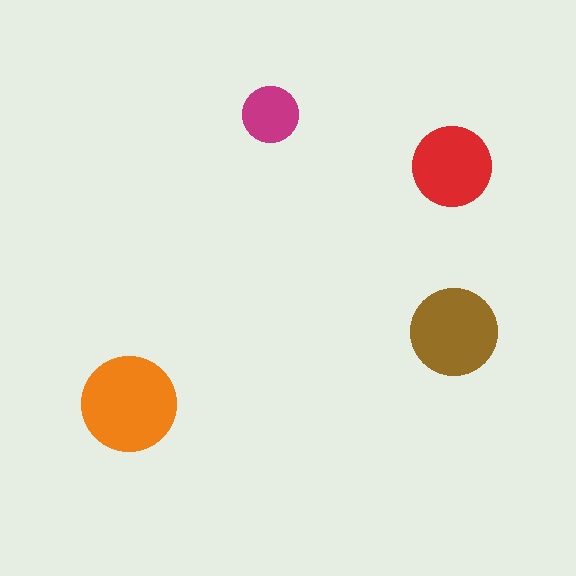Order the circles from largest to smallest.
the orange one, the brown one, the red one, the magenta one.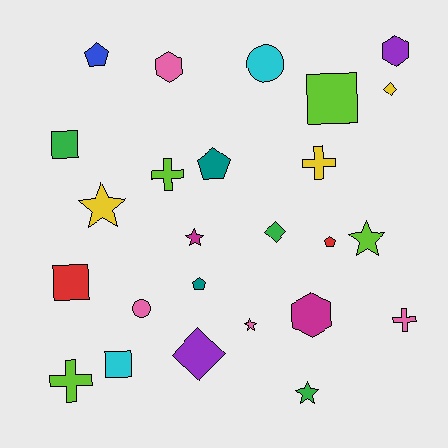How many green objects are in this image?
There are 3 green objects.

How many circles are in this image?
There are 2 circles.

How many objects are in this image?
There are 25 objects.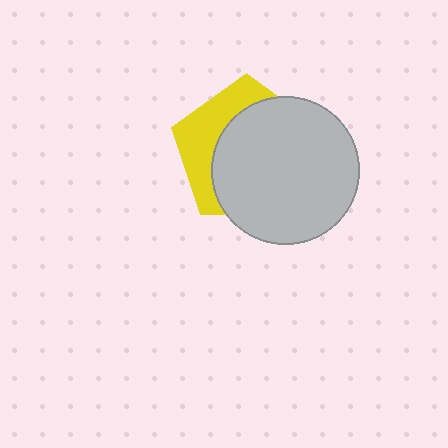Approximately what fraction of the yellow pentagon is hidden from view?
Roughly 67% of the yellow pentagon is hidden behind the light gray circle.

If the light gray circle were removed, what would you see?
You would see the complete yellow pentagon.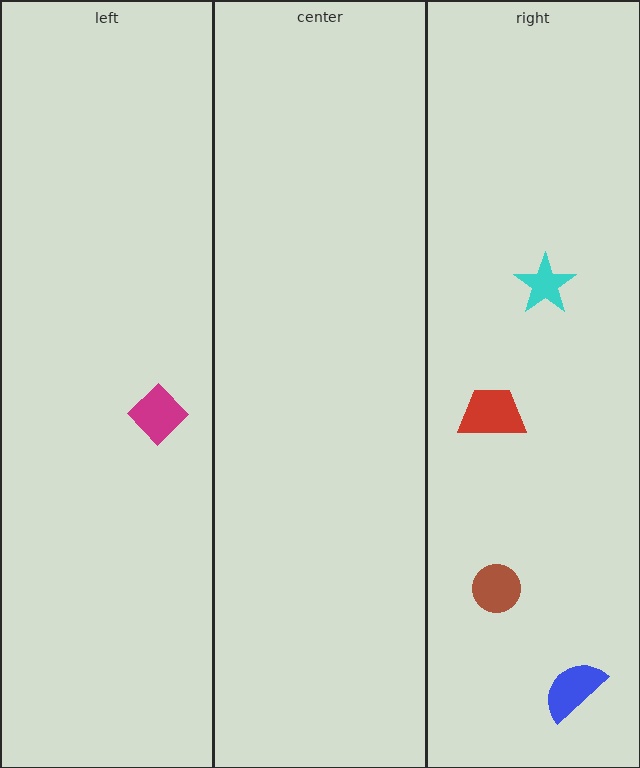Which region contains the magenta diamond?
The left region.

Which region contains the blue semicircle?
The right region.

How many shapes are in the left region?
1.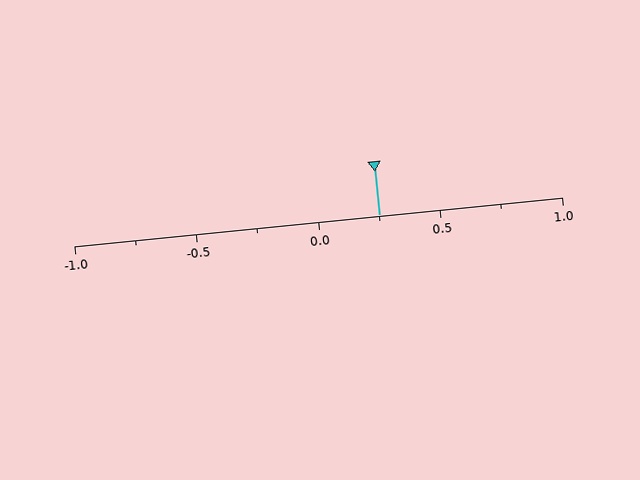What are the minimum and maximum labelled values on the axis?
The axis runs from -1.0 to 1.0.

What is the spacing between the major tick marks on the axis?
The major ticks are spaced 0.5 apart.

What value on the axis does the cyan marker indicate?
The marker indicates approximately 0.25.